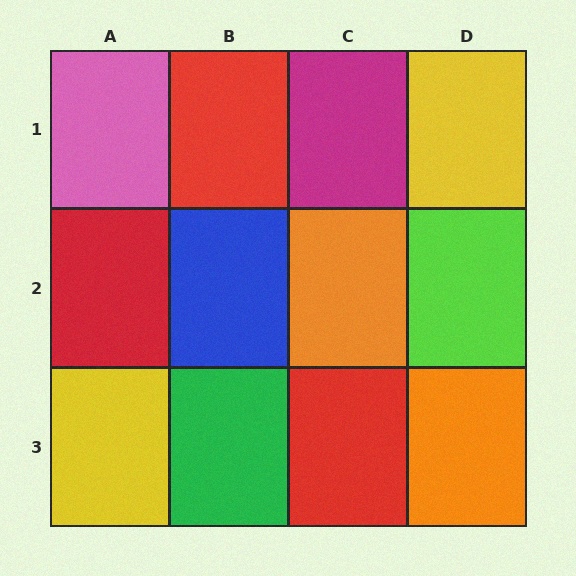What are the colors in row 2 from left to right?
Red, blue, orange, lime.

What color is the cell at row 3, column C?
Red.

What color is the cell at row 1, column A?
Pink.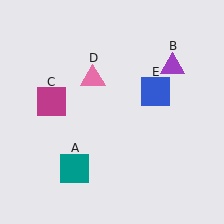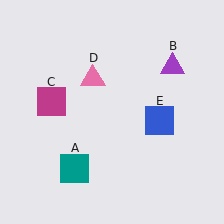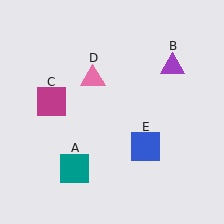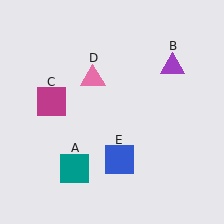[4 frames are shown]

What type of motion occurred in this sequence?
The blue square (object E) rotated clockwise around the center of the scene.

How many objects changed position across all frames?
1 object changed position: blue square (object E).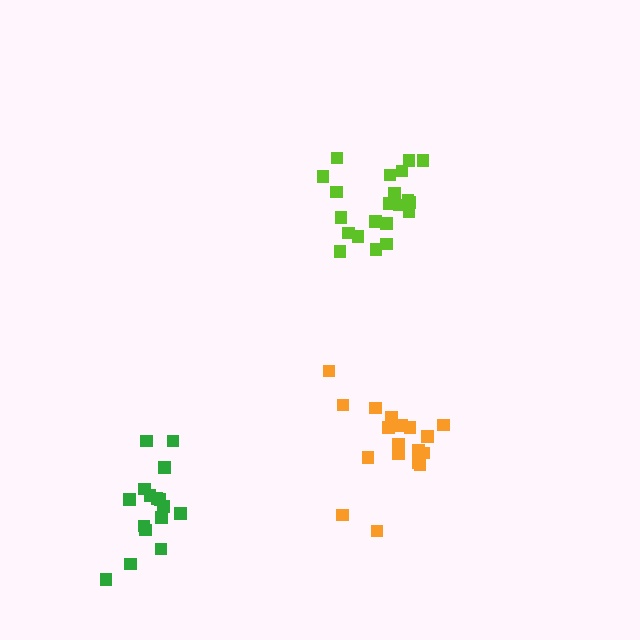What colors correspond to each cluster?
The clusters are colored: lime, orange, green.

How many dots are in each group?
Group 1: 21 dots, Group 2: 18 dots, Group 3: 16 dots (55 total).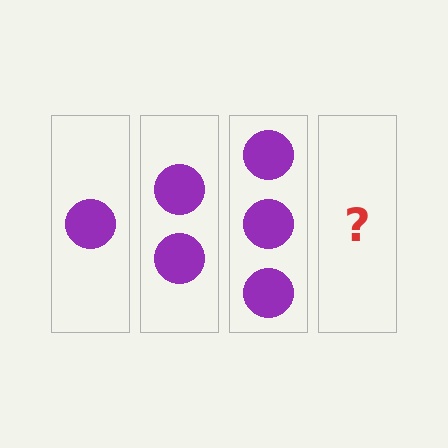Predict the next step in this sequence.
The next step is 4 circles.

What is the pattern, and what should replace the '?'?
The pattern is that each step adds one more circle. The '?' should be 4 circles.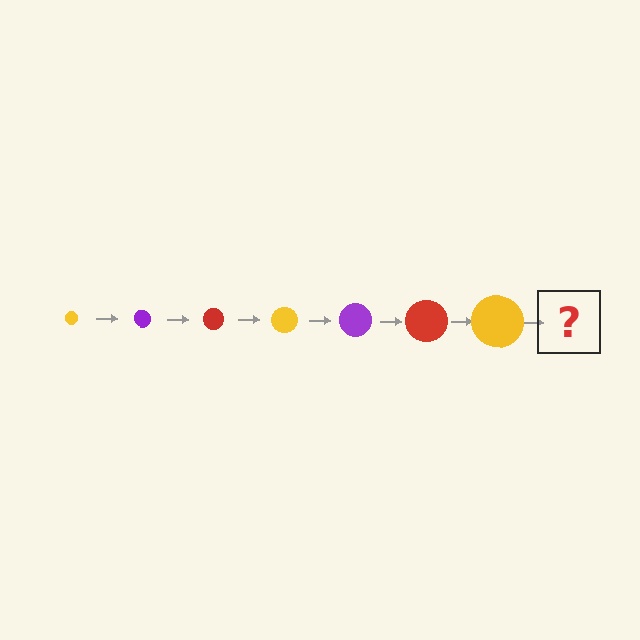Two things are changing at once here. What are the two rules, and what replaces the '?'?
The two rules are that the circle grows larger each step and the color cycles through yellow, purple, and red. The '?' should be a purple circle, larger than the previous one.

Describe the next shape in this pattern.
It should be a purple circle, larger than the previous one.